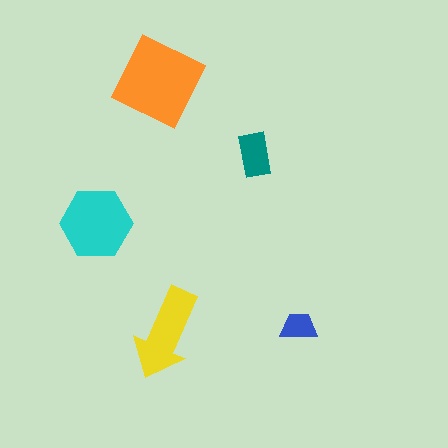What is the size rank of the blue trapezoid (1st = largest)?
5th.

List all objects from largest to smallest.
The orange square, the cyan hexagon, the yellow arrow, the teal rectangle, the blue trapezoid.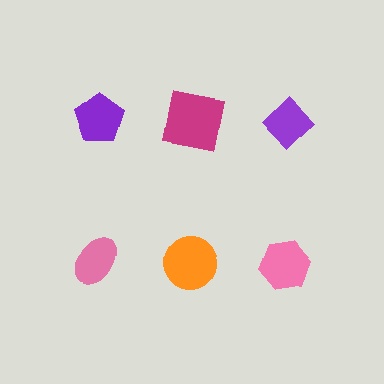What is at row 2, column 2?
An orange circle.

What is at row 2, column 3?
A pink hexagon.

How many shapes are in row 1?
3 shapes.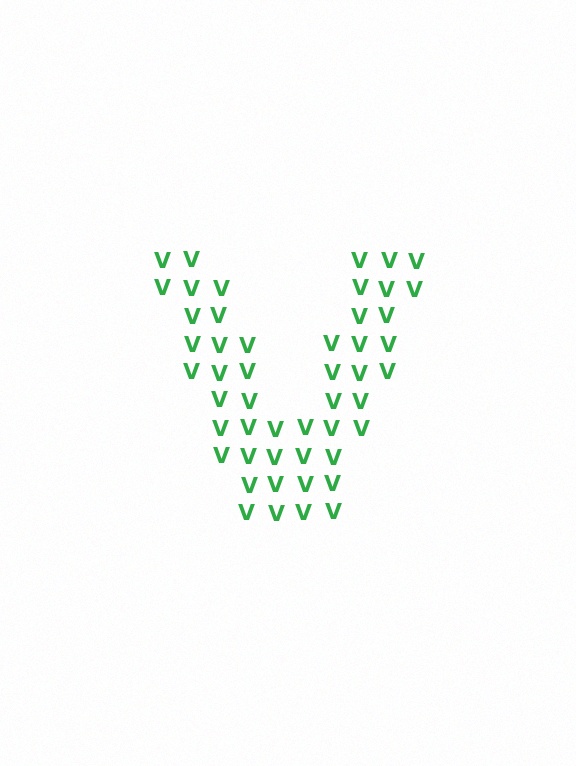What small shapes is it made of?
It is made of small letter V's.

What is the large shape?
The large shape is the letter V.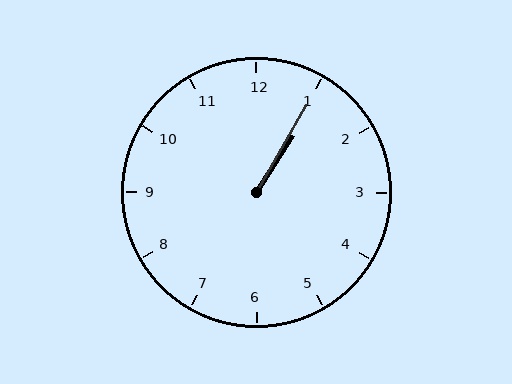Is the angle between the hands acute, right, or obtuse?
It is acute.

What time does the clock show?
1:05.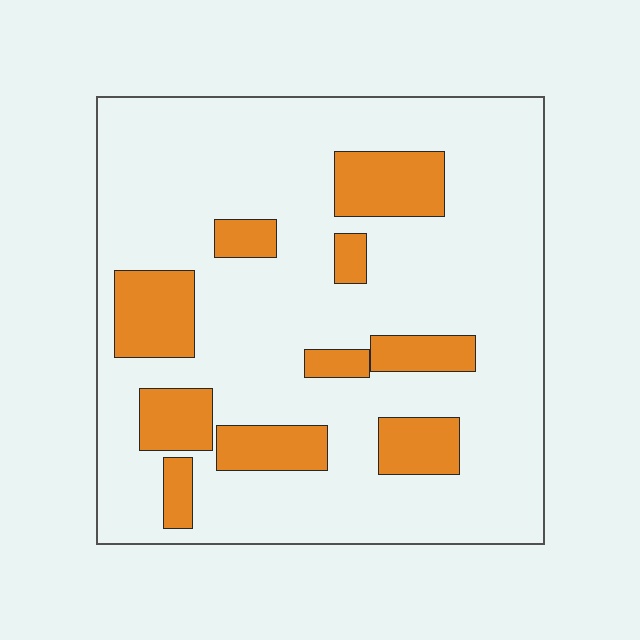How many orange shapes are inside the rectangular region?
10.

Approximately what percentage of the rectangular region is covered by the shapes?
Approximately 20%.